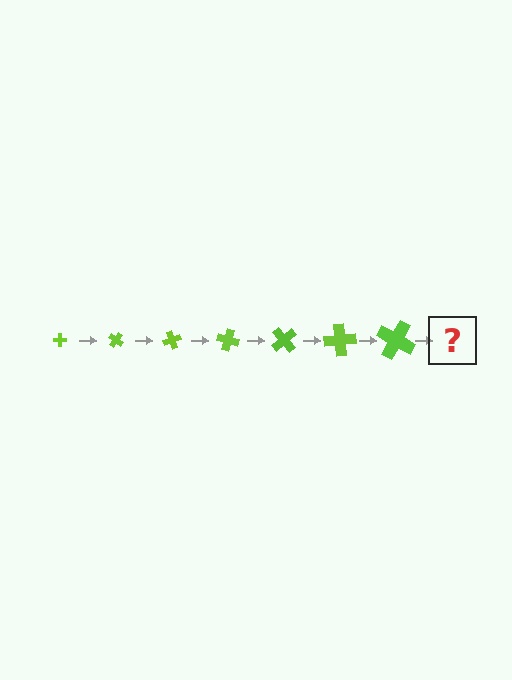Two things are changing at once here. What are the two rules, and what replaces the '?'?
The two rules are that the cross grows larger each step and it rotates 35 degrees each step. The '?' should be a cross, larger than the previous one and rotated 245 degrees from the start.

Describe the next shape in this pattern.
It should be a cross, larger than the previous one and rotated 245 degrees from the start.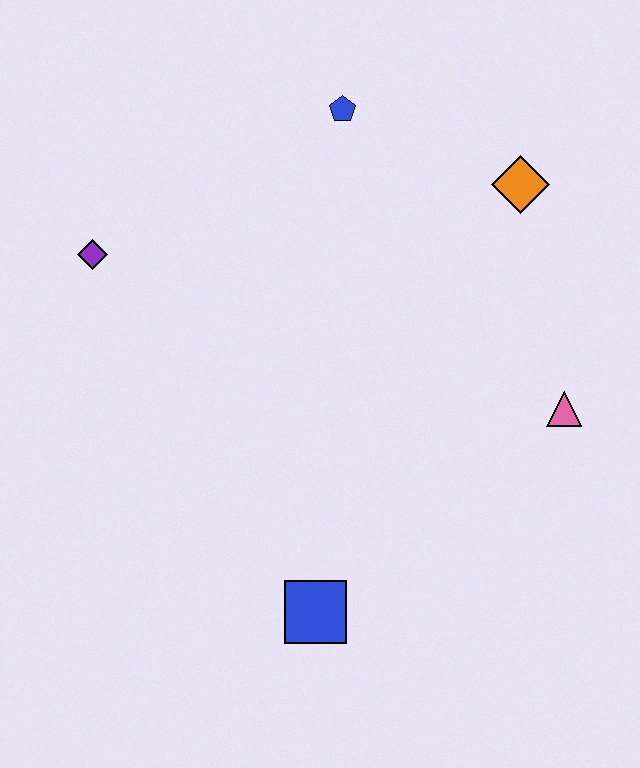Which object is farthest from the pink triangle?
The purple diamond is farthest from the pink triangle.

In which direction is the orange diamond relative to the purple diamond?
The orange diamond is to the right of the purple diamond.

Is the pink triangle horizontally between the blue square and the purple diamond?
No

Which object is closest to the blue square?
The pink triangle is closest to the blue square.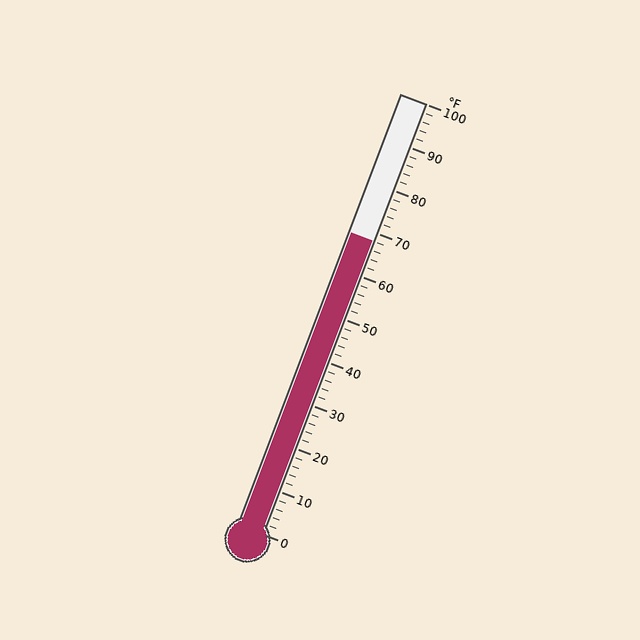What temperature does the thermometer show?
The thermometer shows approximately 68°F.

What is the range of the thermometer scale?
The thermometer scale ranges from 0°F to 100°F.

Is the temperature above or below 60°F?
The temperature is above 60°F.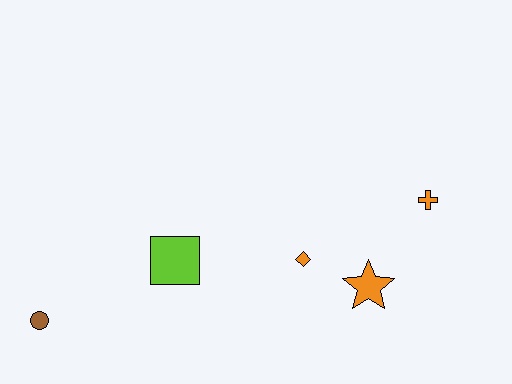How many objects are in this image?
There are 5 objects.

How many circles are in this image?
There is 1 circle.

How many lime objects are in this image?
There is 1 lime object.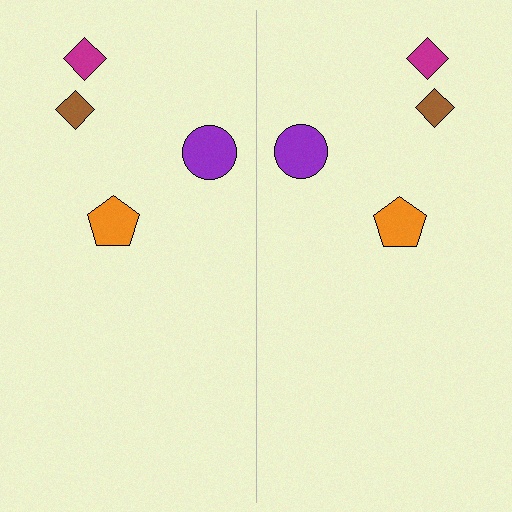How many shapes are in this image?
There are 8 shapes in this image.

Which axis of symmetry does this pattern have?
The pattern has a vertical axis of symmetry running through the center of the image.